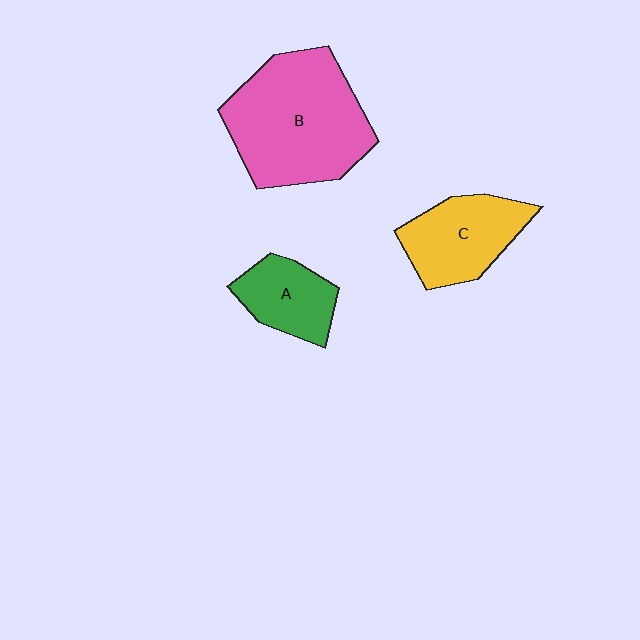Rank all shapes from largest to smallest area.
From largest to smallest: B (pink), C (yellow), A (green).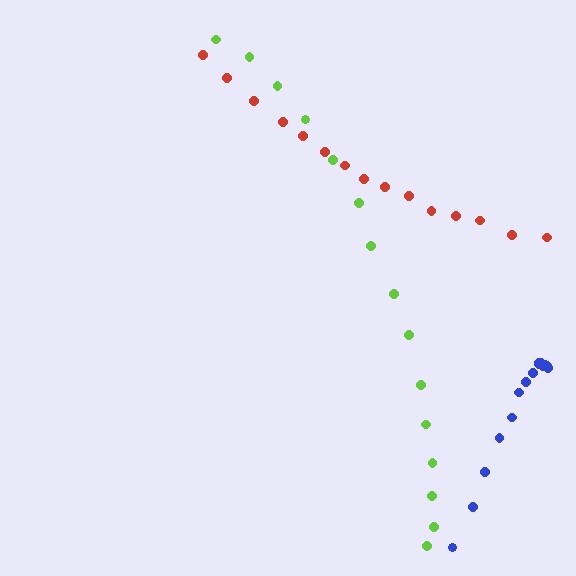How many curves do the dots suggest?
There are 3 distinct paths.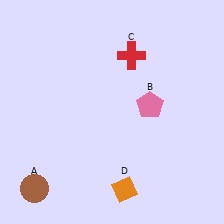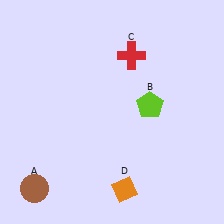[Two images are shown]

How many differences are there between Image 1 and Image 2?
There is 1 difference between the two images.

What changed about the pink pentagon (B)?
In Image 1, B is pink. In Image 2, it changed to lime.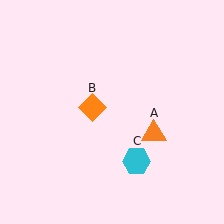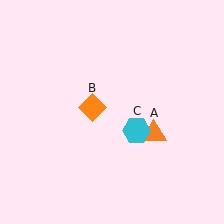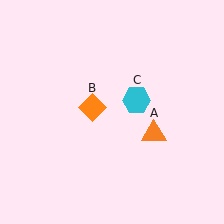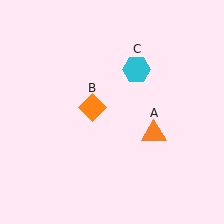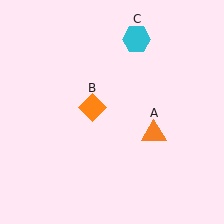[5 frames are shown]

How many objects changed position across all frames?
1 object changed position: cyan hexagon (object C).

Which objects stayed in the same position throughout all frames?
Orange triangle (object A) and orange diamond (object B) remained stationary.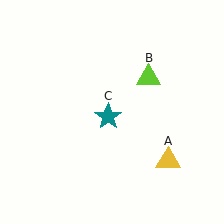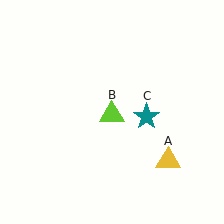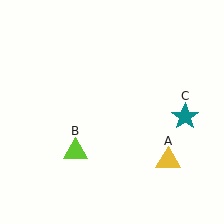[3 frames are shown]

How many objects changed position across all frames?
2 objects changed position: lime triangle (object B), teal star (object C).